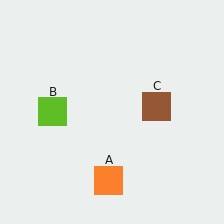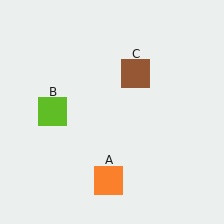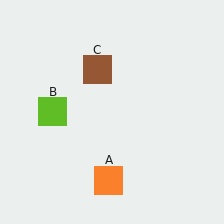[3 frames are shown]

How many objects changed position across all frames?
1 object changed position: brown square (object C).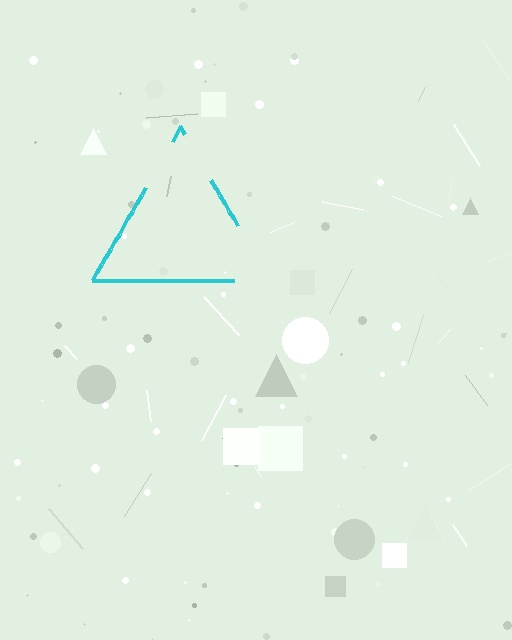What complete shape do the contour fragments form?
The contour fragments form a triangle.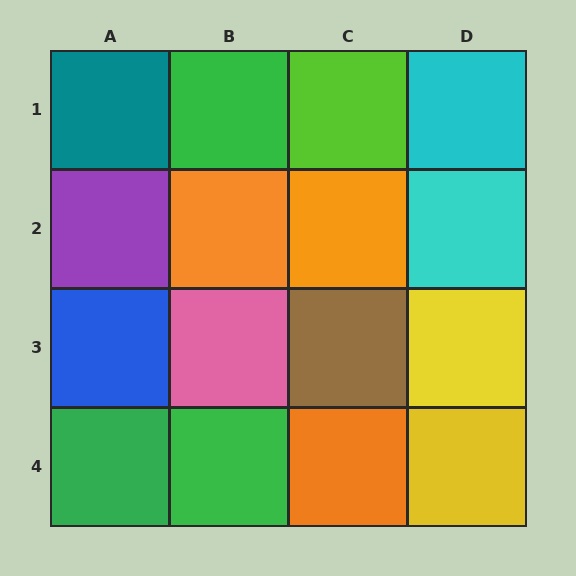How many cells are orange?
3 cells are orange.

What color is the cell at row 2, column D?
Cyan.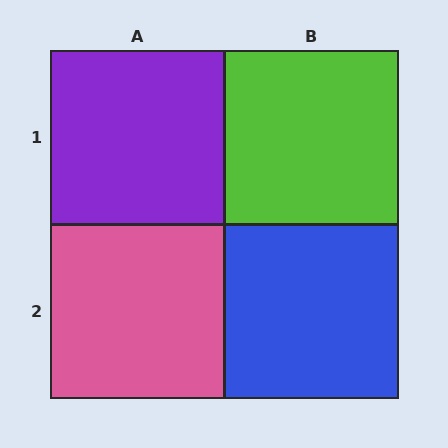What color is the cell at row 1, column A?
Purple.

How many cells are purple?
1 cell is purple.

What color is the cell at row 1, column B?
Lime.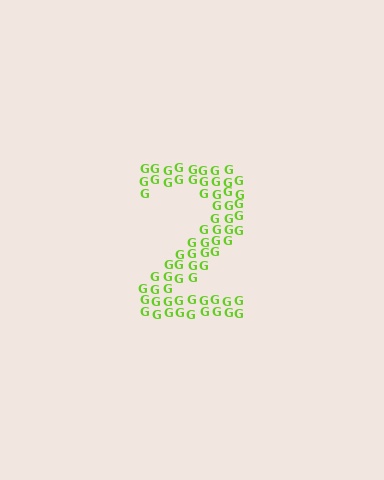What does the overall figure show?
The overall figure shows the digit 2.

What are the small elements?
The small elements are letter G's.